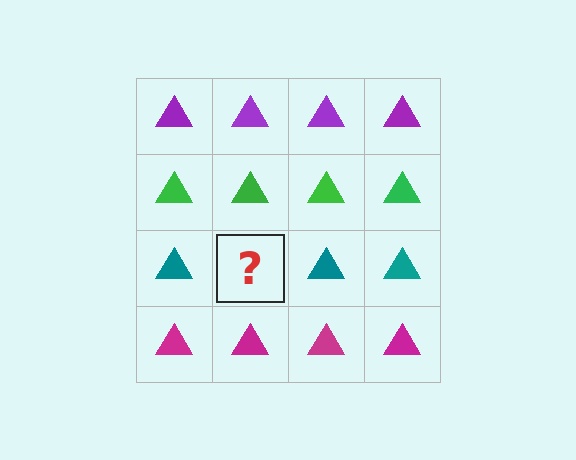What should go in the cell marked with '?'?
The missing cell should contain a teal triangle.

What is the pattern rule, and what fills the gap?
The rule is that each row has a consistent color. The gap should be filled with a teal triangle.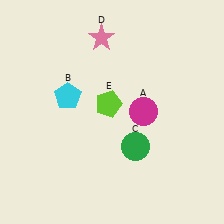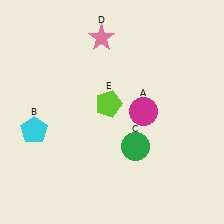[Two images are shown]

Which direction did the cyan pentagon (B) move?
The cyan pentagon (B) moved down.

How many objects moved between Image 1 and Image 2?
1 object moved between the two images.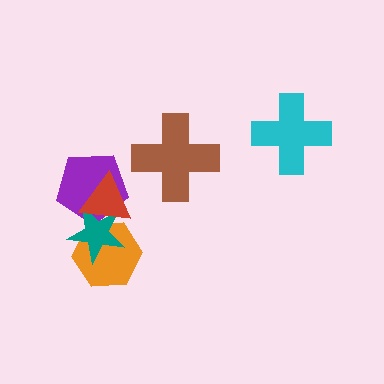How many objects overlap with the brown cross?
0 objects overlap with the brown cross.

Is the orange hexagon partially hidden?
Yes, it is partially covered by another shape.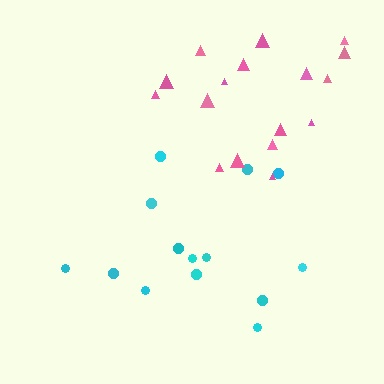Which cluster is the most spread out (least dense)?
Cyan.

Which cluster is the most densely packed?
Pink.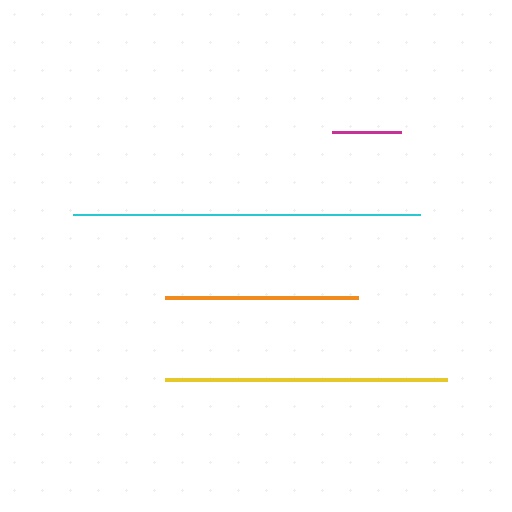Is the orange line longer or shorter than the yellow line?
The yellow line is longer than the orange line.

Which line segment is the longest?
The cyan line is the longest at approximately 347 pixels.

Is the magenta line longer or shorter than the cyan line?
The cyan line is longer than the magenta line.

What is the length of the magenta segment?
The magenta segment is approximately 69 pixels long.